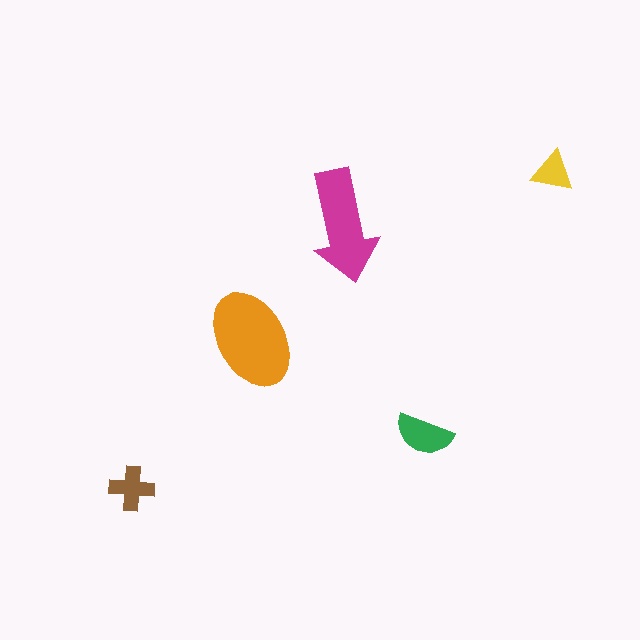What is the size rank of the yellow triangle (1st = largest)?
5th.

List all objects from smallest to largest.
The yellow triangle, the brown cross, the green semicircle, the magenta arrow, the orange ellipse.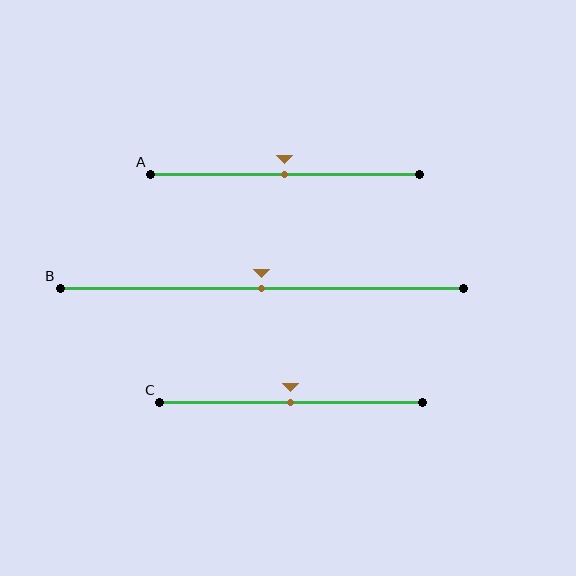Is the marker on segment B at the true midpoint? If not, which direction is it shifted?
Yes, the marker on segment B is at the true midpoint.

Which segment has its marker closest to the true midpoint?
Segment A has its marker closest to the true midpoint.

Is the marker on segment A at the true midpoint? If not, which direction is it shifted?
Yes, the marker on segment A is at the true midpoint.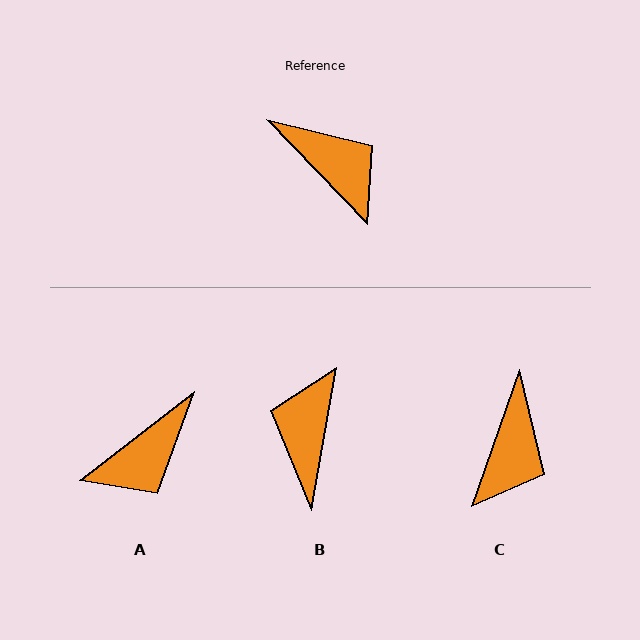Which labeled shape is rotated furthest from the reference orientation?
B, about 126 degrees away.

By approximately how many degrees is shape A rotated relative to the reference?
Approximately 96 degrees clockwise.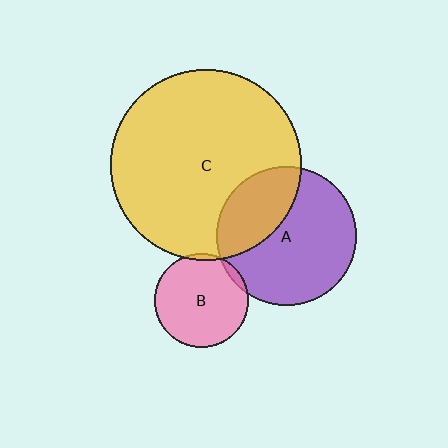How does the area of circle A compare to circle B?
Approximately 2.2 times.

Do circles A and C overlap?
Yes.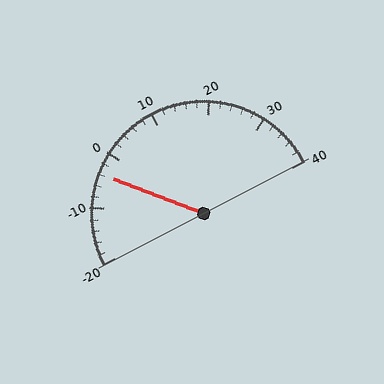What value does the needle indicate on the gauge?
The needle indicates approximately -4.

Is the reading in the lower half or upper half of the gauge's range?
The reading is in the lower half of the range (-20 to 40).